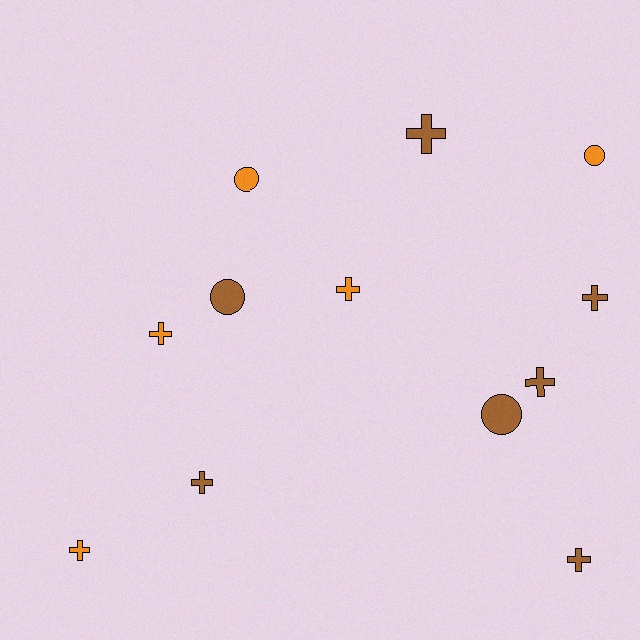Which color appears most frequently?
Brown, with 7 objects.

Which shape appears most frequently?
Cross, with 8 objects.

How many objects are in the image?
There are 12 objects.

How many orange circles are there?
There are 2 orange circles.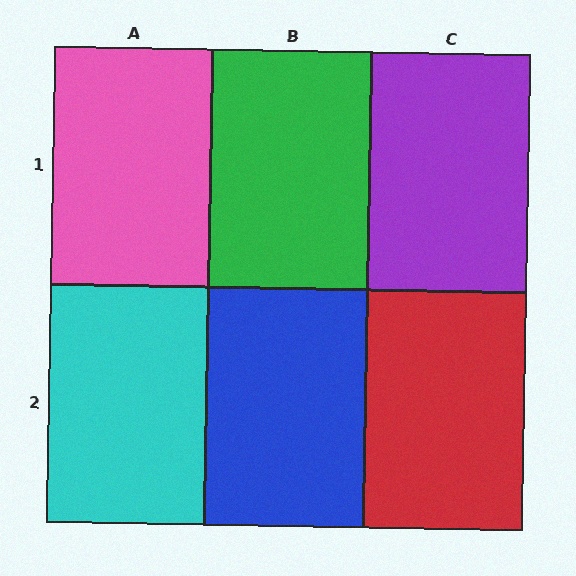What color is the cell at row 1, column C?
Purple.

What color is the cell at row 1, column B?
Green.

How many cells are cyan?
1 cell is cyan.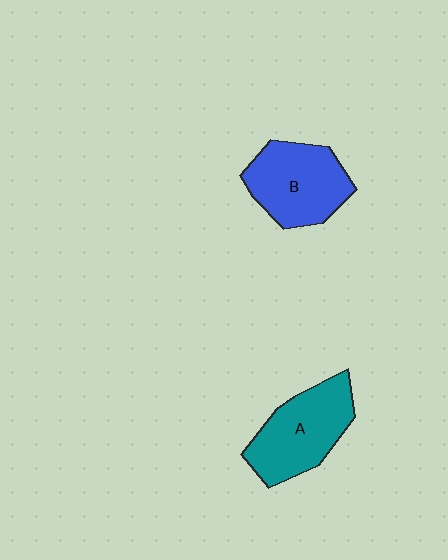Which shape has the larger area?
Shape A (teal).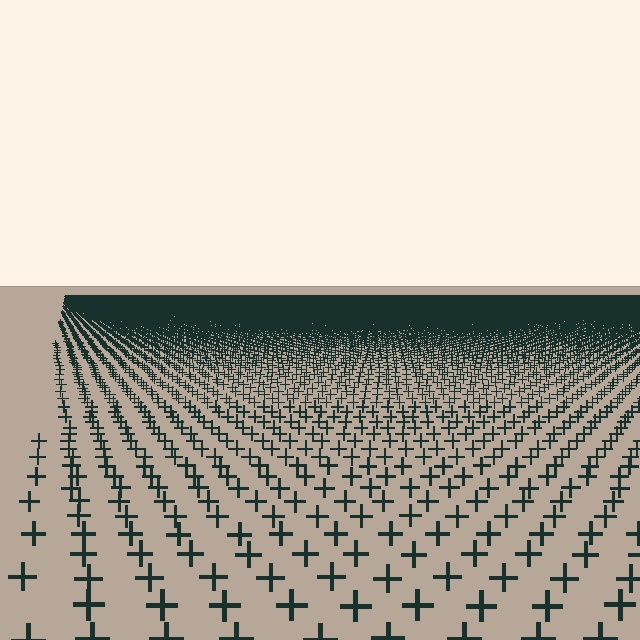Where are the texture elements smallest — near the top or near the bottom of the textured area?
Near the top.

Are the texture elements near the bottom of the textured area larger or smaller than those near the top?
Larger. Near the bottom, elements are closer to the viewer and appear at a bigger on-screen size.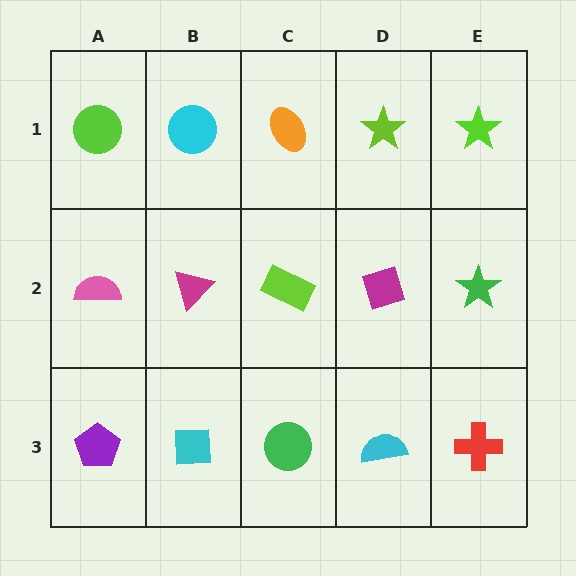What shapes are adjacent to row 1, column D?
A magenta diamond (row 2, column D), an orange ellipse (row 1, column C), a lime star (row 1, column E).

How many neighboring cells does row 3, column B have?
3.